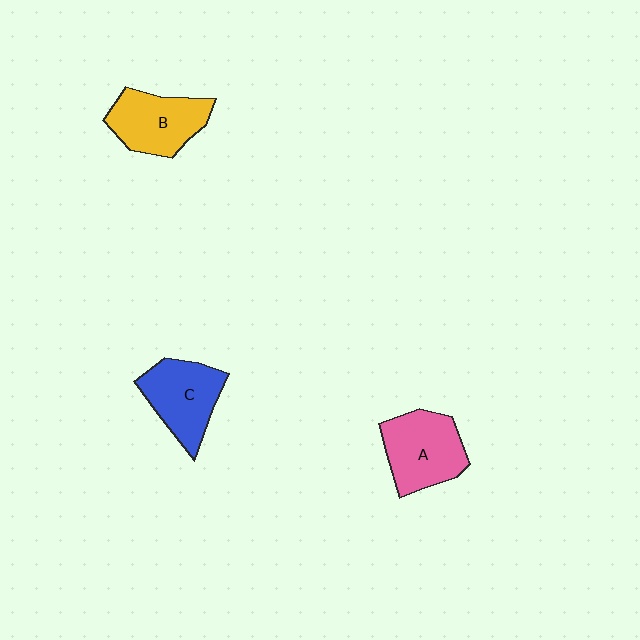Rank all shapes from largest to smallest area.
From largest to smallest: A (pink), B (yellow), C (blue).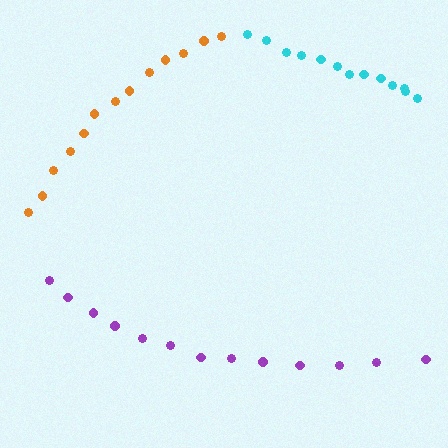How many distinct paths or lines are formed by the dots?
There are 3 distinct paths.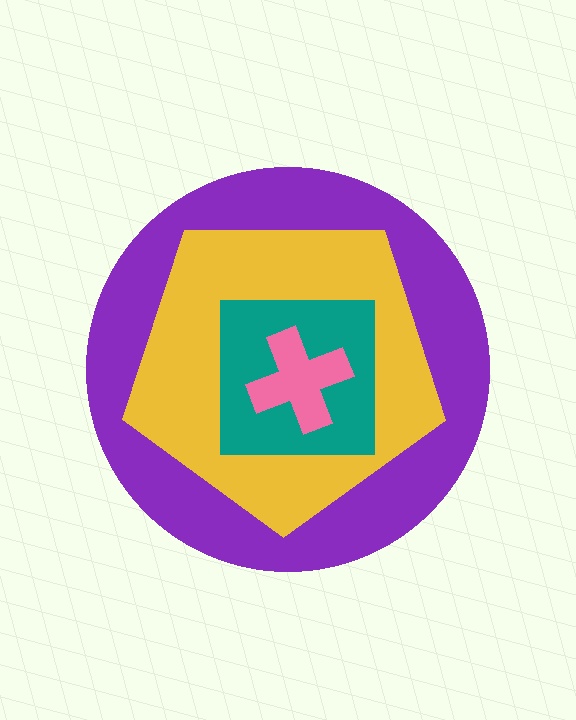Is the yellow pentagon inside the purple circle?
Yes.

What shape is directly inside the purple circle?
The yellow pentagon.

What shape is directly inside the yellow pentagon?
The teal square.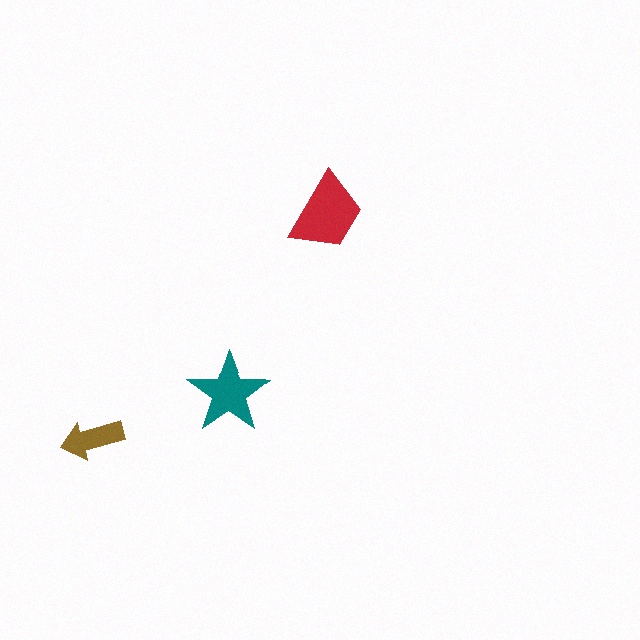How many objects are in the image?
There are 3 objects in the image.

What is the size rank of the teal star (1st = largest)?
2nd.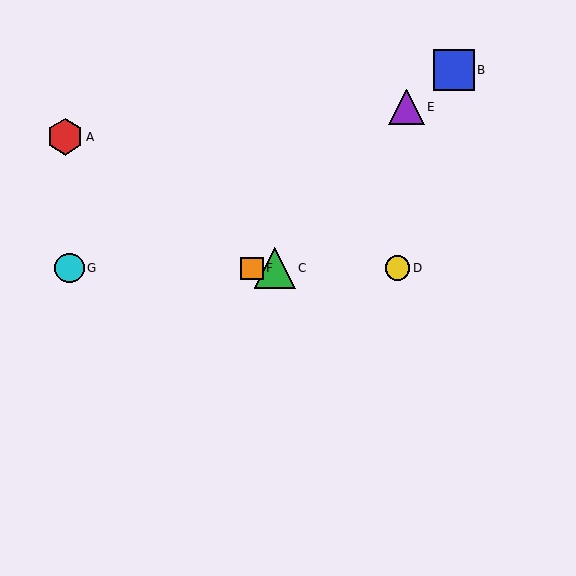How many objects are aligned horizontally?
4 objects (C, D, F, G) are aligned horizontally.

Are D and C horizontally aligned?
Yes, both are at y≈268.